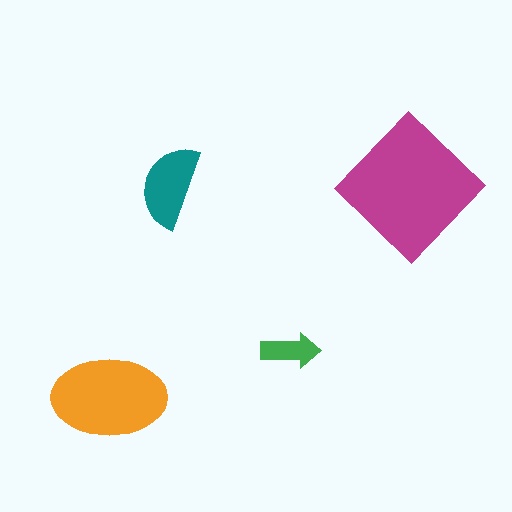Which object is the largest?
The magenta diamond.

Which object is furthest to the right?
The magenta diamond is rightmost.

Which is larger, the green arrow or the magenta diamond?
The magenta diamond.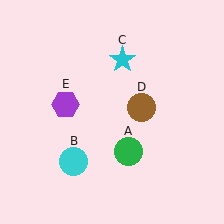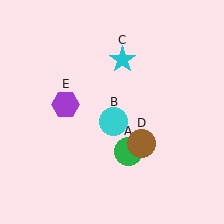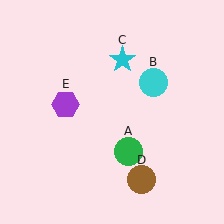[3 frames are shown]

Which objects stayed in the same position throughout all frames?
Green circle (object A) and cyan star (object C) and purple hexagon (object E) remained stationary.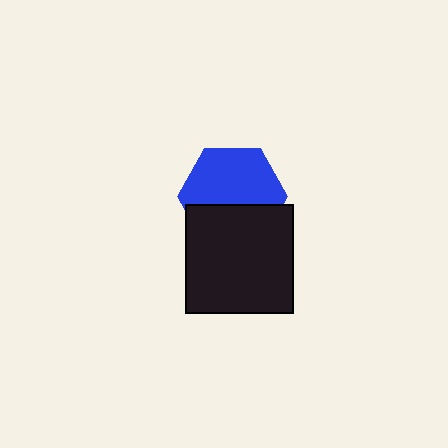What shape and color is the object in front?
The object in front is a black square.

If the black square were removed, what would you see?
You would see the complete blue hexagon.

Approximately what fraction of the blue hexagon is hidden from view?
Roughly 40% of the blue hexagon is hidden behind the black square.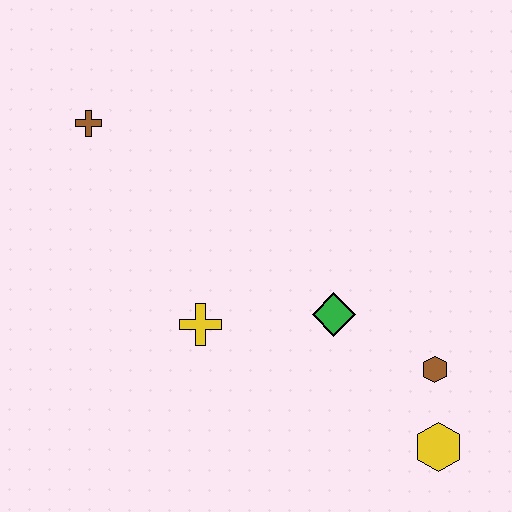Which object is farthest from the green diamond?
The brown cross is farthest from the green diamond.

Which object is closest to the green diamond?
The brown hexagon is closest to the green diamond.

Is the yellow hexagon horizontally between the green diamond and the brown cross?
No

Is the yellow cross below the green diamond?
Yes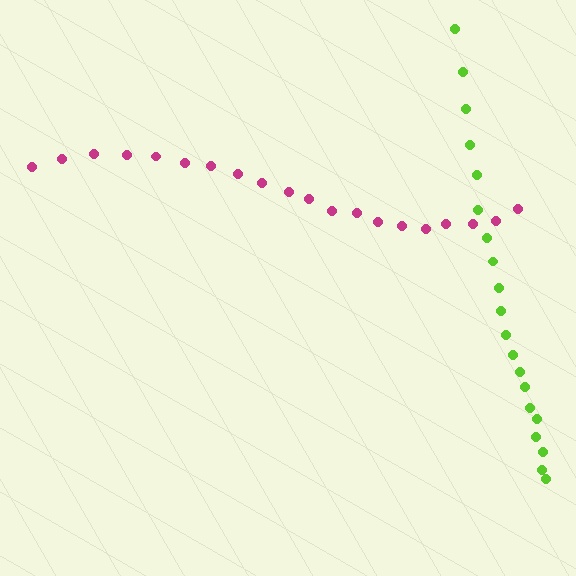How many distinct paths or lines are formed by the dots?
There are 2 distinct paths.